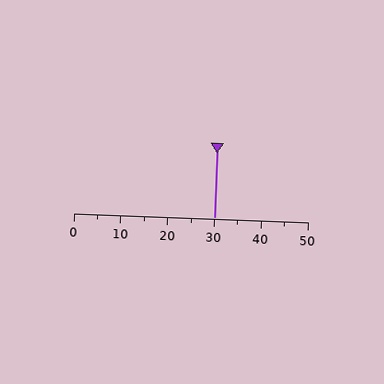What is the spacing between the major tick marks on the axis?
The major ticks are spaced 10 apart.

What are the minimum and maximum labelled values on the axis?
The axis runs from 0 to 50.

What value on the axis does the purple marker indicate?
The marker indicates approximately 30.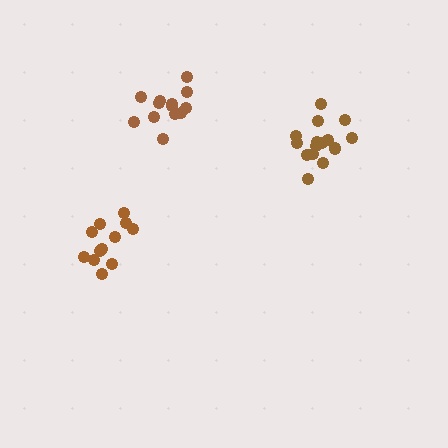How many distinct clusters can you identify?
There are 3 distinct clusters.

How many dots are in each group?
Group 1: 13 dots, Group 2: 16 dots, Group 3: 12 dots (41 total).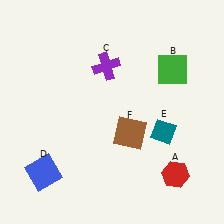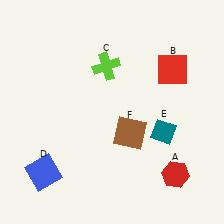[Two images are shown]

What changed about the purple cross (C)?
In Image 1, C is purple. In Image 2, it changed to lime.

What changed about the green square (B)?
In Image 1, B is green. In Image 2, it changed to red.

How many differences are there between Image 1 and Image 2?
There are 2 differences between the two images.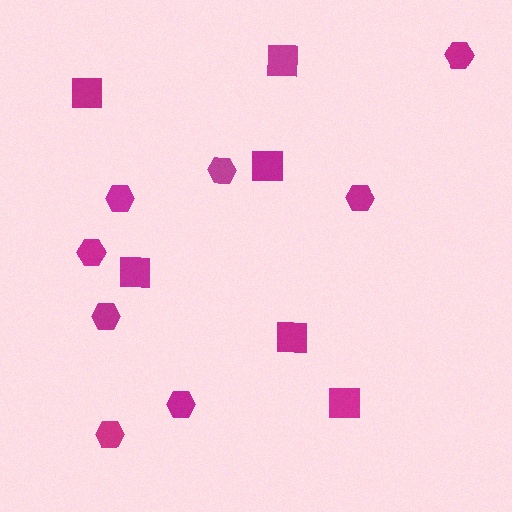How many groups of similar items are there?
There are 2 groups: one group of squares (6) and one group of hexagons (8).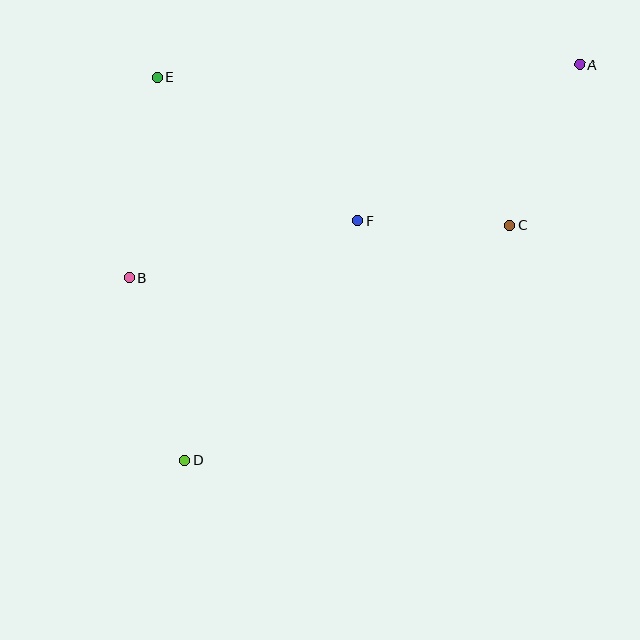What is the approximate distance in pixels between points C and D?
The distance between C and D is approximately 400 pixels.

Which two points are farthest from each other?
Points A and D are farthest from each other.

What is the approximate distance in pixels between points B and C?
The distance between B and C is approximately 383 pixels.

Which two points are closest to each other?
Points C and F are closest to each other.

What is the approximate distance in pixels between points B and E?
The distance between B and E is approximately 202 pixels.